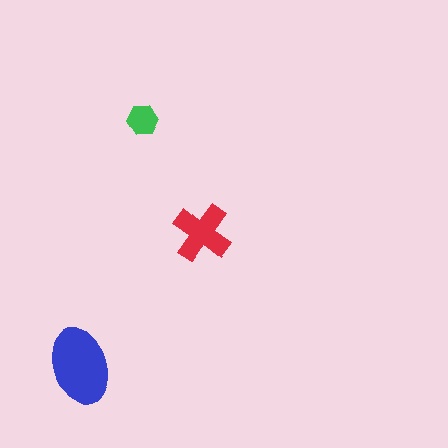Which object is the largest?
The blue ellipse.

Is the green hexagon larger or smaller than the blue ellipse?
Smaller.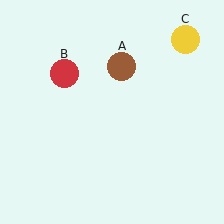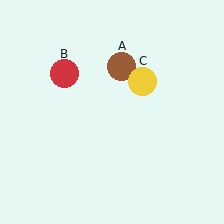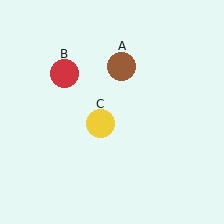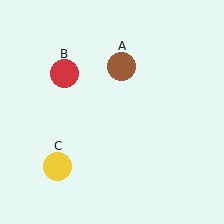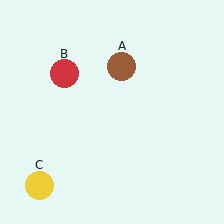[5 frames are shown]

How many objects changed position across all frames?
1 object changed position: yellow circle (object C).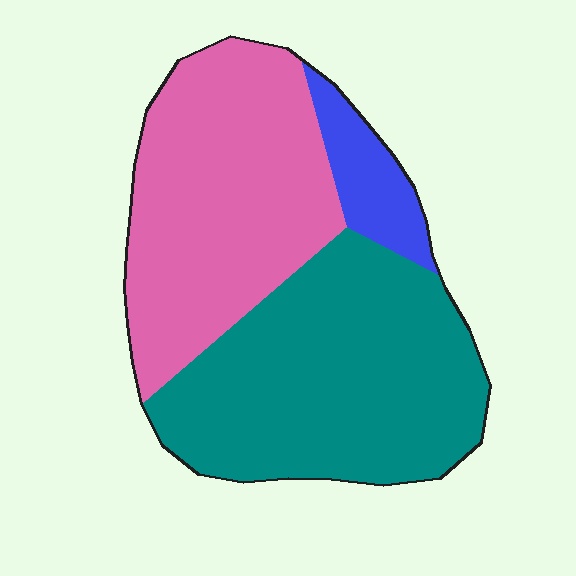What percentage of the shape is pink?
Pink covers around 40% of the shape.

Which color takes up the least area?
Blue, at roughly 10%.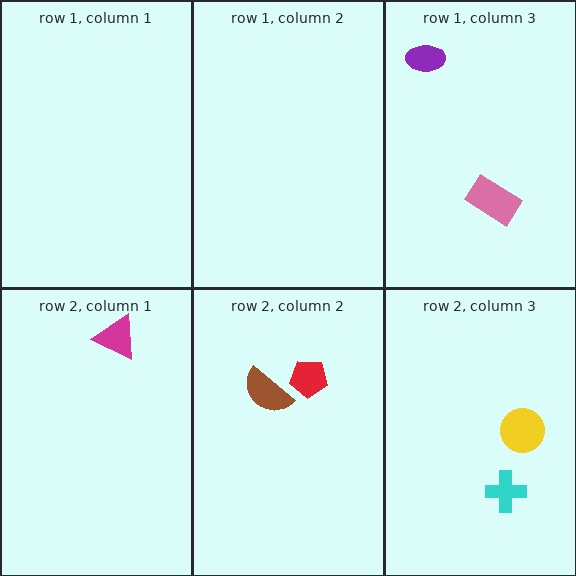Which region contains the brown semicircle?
The row 2, column 2 region.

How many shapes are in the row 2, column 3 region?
2.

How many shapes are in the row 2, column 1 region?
1.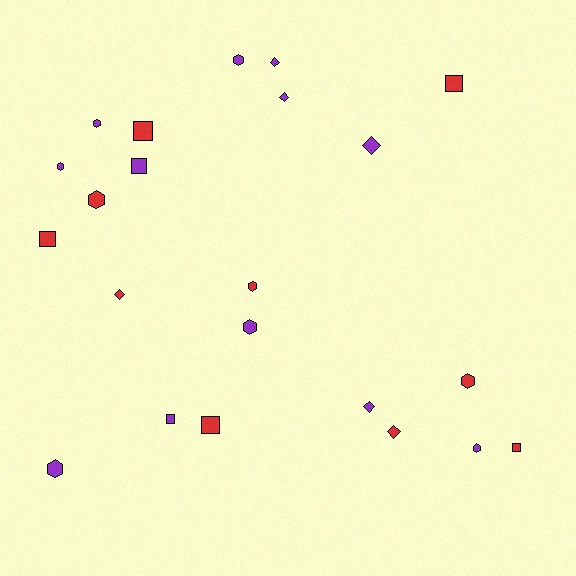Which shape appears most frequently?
Hexagon, with 9 objects.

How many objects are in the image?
There are 22 objects.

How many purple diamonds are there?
There are 4 purple diamonds.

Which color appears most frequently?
Purple, with 12 objects.